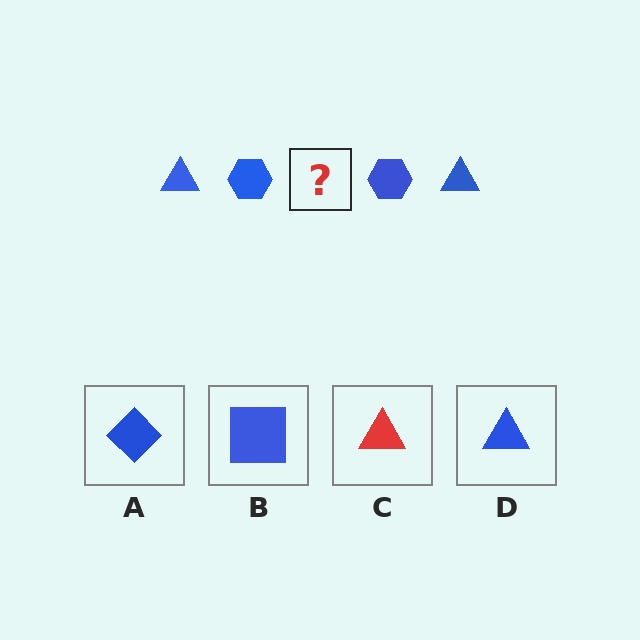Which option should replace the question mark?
Option D.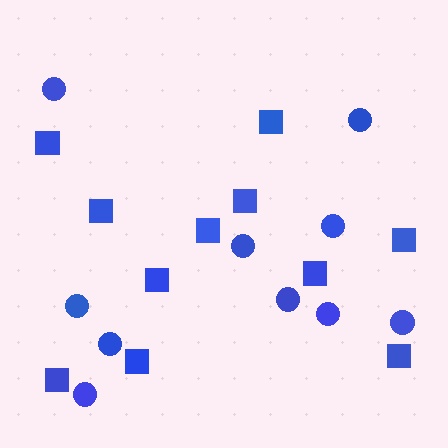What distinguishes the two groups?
There are 2 groups: one group of squares (11) and one group of circles (10).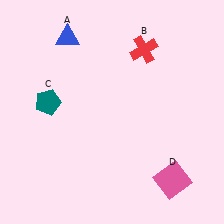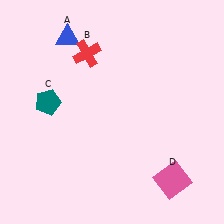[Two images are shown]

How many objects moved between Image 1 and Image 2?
1 object moved between the two images.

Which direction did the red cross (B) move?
The red cross (B) moved left.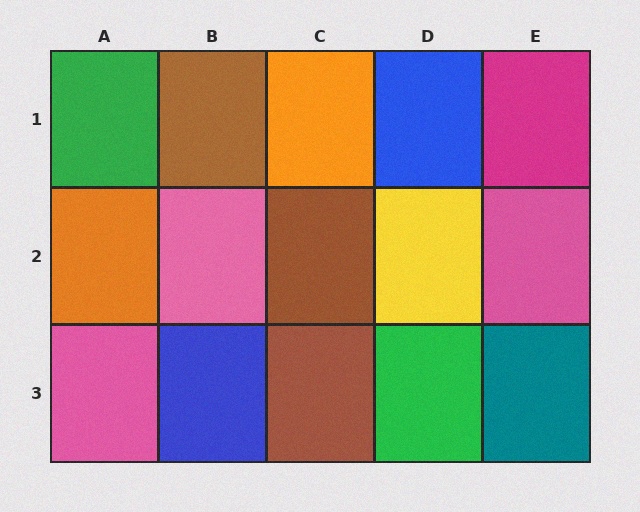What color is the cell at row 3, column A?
Pink.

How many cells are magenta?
1 cell is magenta.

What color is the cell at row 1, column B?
Brown.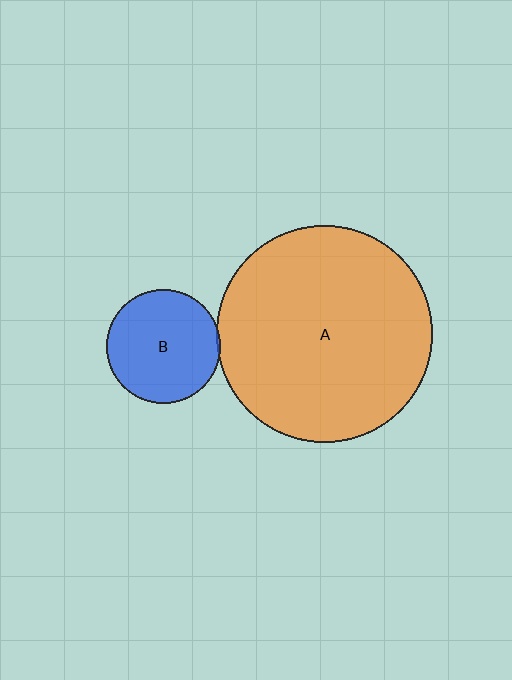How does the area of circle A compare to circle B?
Approximately 3.6 times.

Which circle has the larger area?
Circle A (orange).